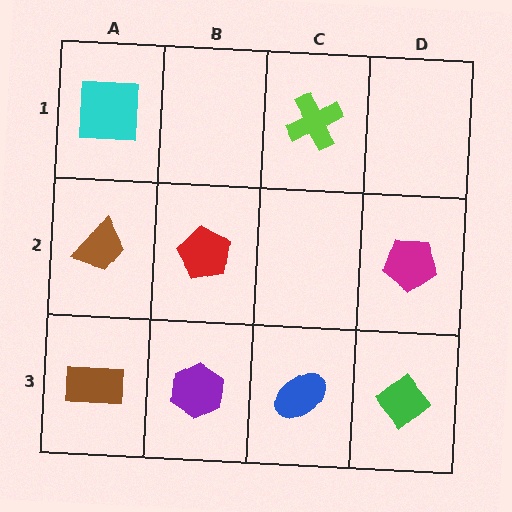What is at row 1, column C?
A lime cross.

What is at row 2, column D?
A magenta pentagon.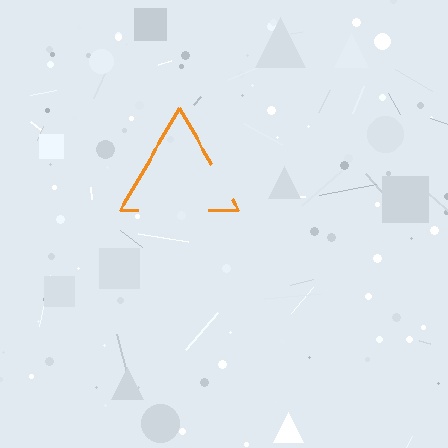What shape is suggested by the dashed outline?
The dashed outline suggests a triangle.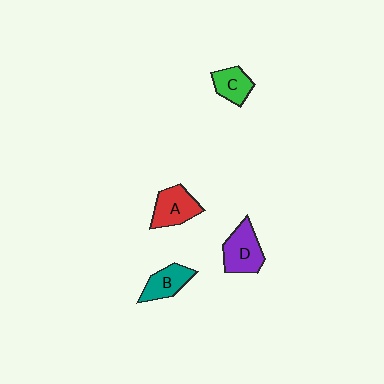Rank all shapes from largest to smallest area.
From largest to smallest: D (purple), A (red), B (teal), C (green).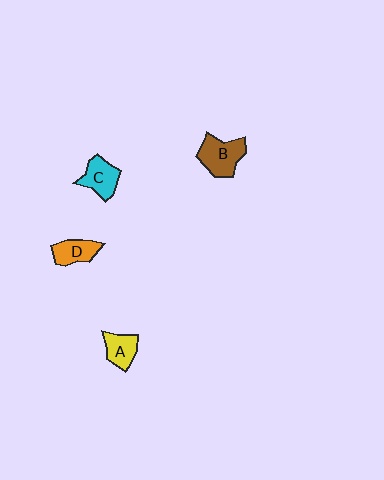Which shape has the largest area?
Shape B (brown).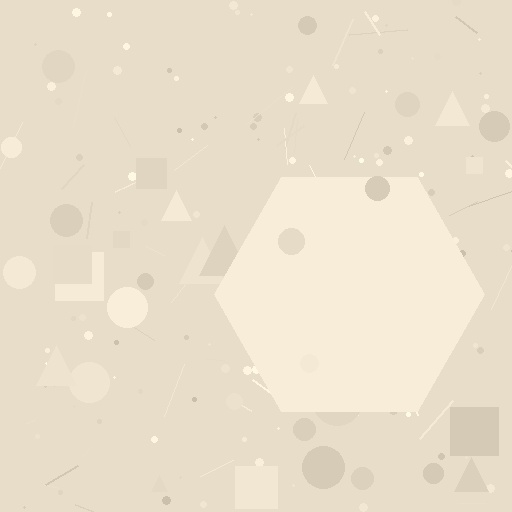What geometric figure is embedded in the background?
A hexagon is embedded in the background.